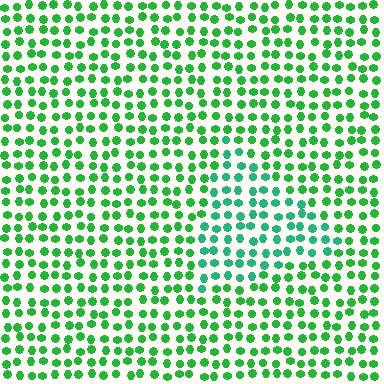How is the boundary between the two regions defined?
The boundary is defined purely by a slight shift in hue (about 28 degrees). Spacing, size, and orientation are identical on both sides.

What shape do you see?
I see a triangle.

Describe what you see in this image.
The image is filled with small green elements in a uniform arrangement. A triangle-shaped region is visible where the elements are tinted to a slightly different hue, forming a subtle color boundary.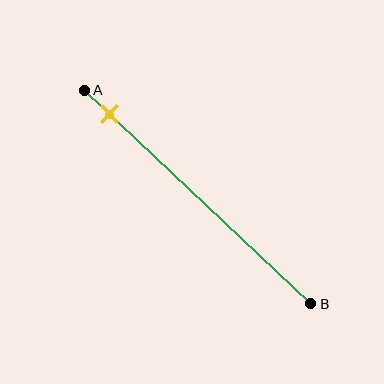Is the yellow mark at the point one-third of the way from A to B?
No, the mark is at about 10% from A, not at the 33% one-third point.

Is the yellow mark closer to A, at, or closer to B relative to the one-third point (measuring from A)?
The yellow mark is closer to point A than the one-third point of segment AB.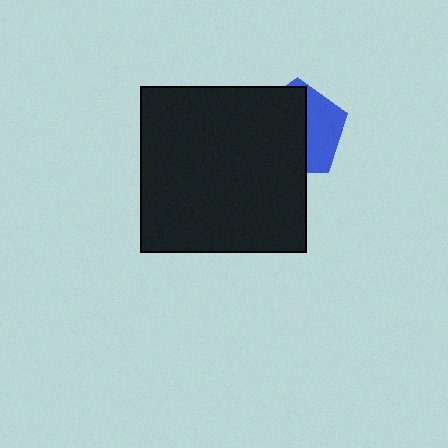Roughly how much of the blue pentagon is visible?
A small part of it is visible (roughly 38%).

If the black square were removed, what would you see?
You would see the complete blue pentagon.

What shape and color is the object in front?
The object in front is a black square.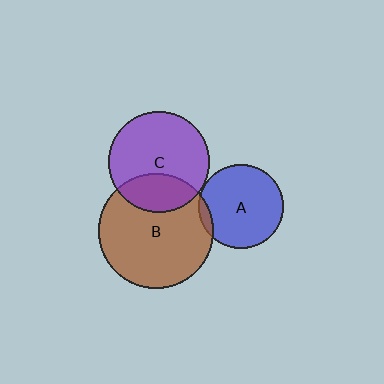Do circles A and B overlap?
Yes.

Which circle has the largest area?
Circle B (brown).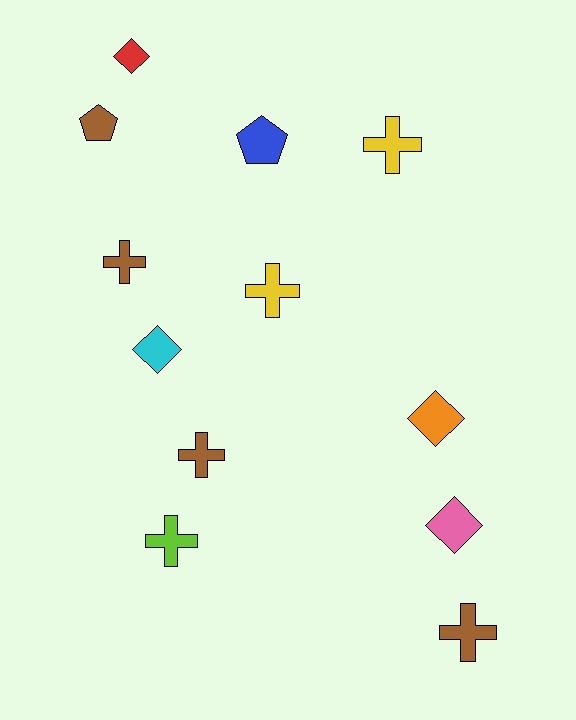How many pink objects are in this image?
There is 1 pink object.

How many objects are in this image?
There are 12 objects.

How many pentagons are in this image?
There are 2 pentagons.